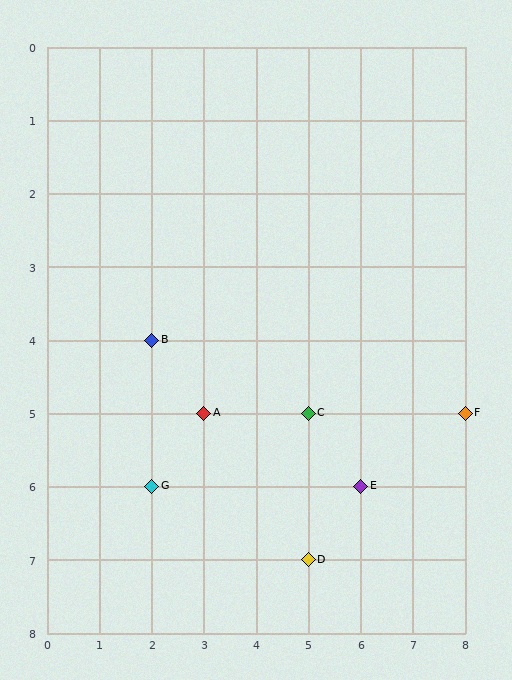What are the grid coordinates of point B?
Point B is at grid coordinates (2, 4).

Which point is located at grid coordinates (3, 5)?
Point A is at (3, 5).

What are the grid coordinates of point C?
Point C is at grid coordinates (5, 5).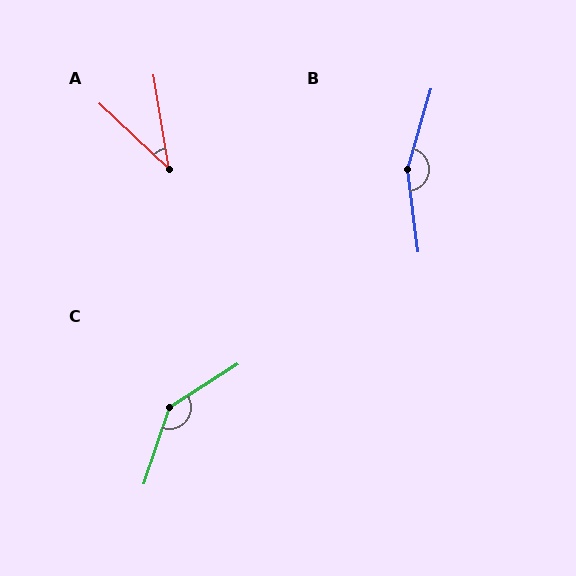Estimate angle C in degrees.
Approximately 141 degrees.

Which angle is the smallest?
A, at approximately 38 degrees.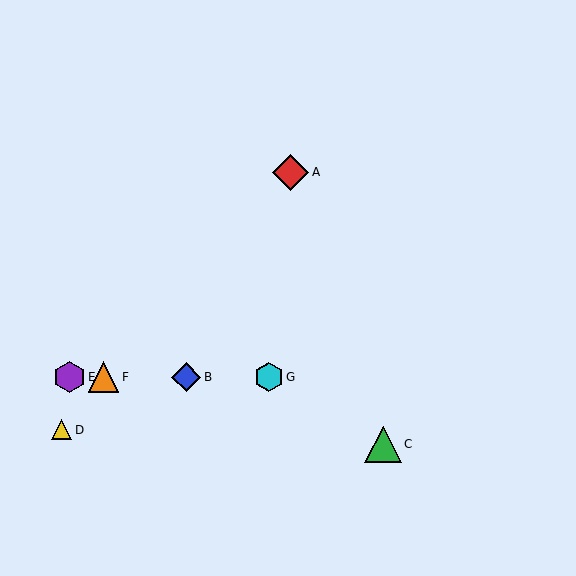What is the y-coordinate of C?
Object C is at y≈444.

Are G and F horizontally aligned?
Yes, both are at y≈377.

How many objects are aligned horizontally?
4 objects (B, E, F, G) are aligned horizontally.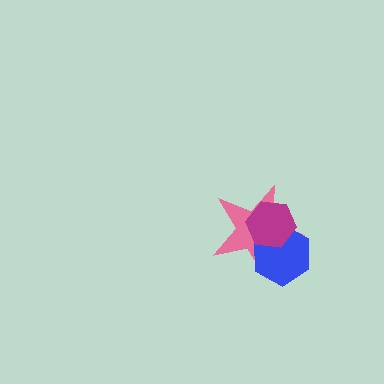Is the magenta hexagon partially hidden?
No, no other shape covers it.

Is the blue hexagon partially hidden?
Yes, it is partially covered by another shape.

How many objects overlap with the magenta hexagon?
2 objects overlap with the magenta hexagon.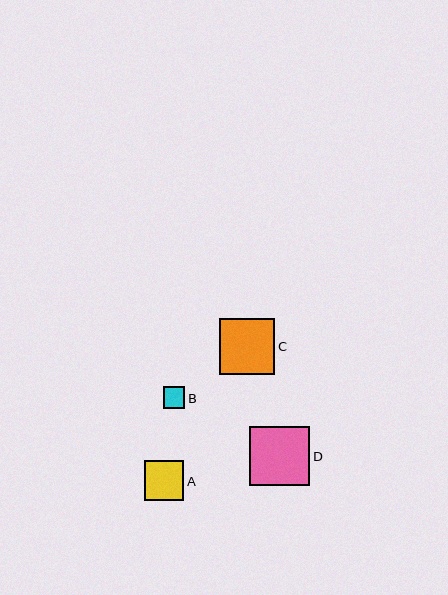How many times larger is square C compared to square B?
Square C is approximately 2.6 times the size of square B.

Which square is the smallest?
Square B is the smallest with a size of approximately 21 pixels.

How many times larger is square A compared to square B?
Square A is approximately 1.9 times the size of square B.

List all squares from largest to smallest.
From largest to smallest: D, C, A, B.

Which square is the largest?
Square D is the largest with a size of approximately 60 pixels.